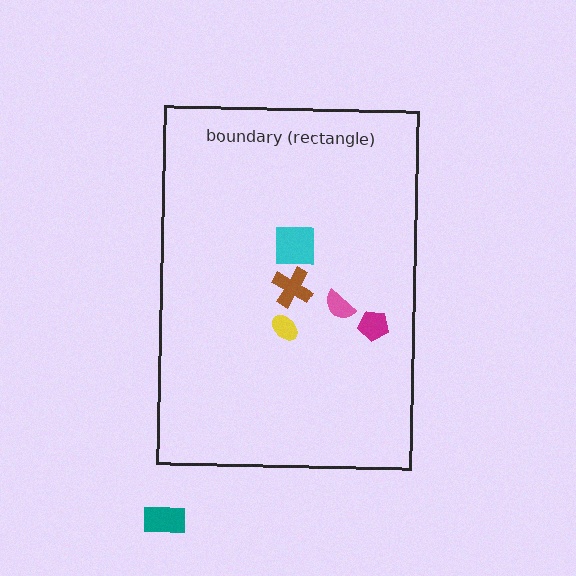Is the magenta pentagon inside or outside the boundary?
Inside.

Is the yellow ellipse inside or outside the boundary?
Inside.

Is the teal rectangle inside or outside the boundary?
Outside.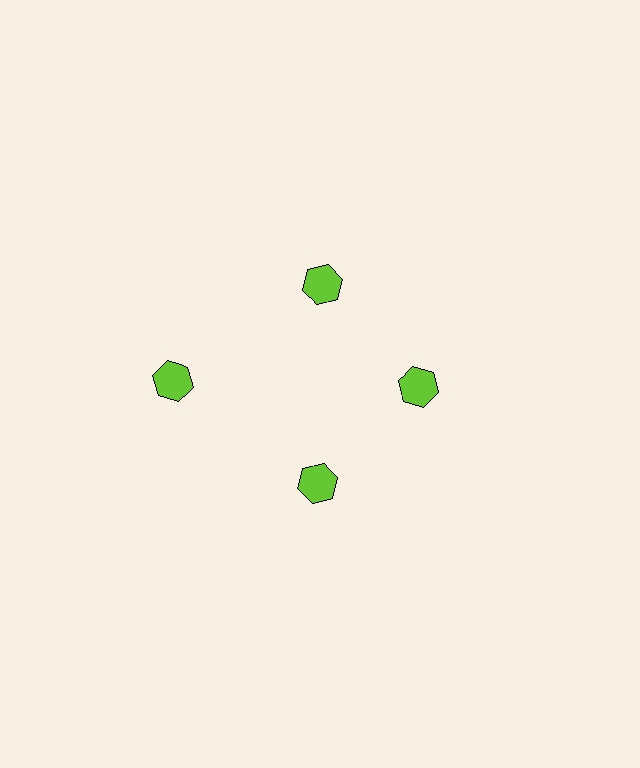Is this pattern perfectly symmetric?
No. The 4 lime hexagons are arranged in a ring, but one element near the 9 o'clock position is pushed outward from the center, breaking the 4-fold rotational symmetry.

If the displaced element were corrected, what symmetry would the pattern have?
It would have 4-fold rotational symmetry — the pattern would map onto itself every 90 degrees.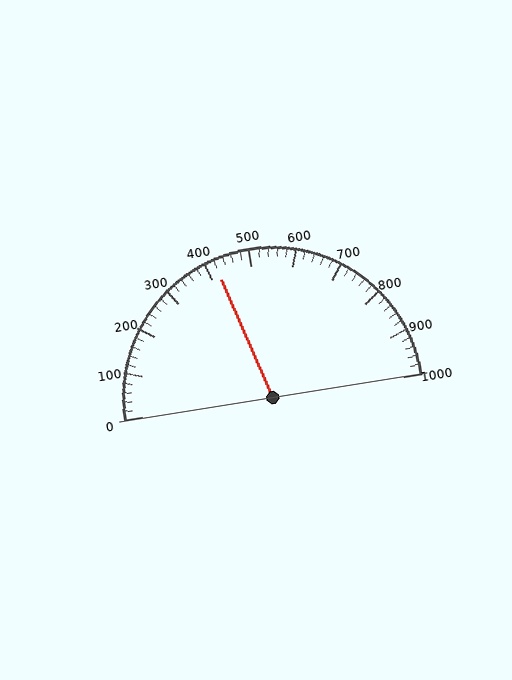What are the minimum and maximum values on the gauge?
The gauge ranges from 0 to 1000.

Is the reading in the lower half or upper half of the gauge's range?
The reading is in the lower half of the range (0 to 1000).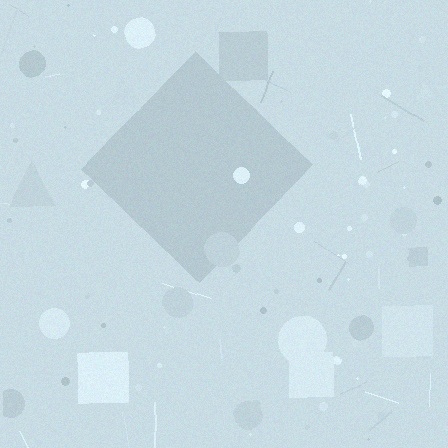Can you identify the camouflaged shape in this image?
The camouflaged shape is a diamond.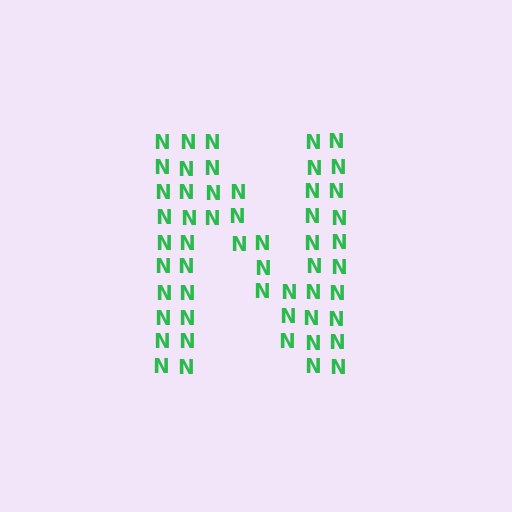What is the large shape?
The large shape is the letter N.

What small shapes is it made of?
It is made of small letter N's.